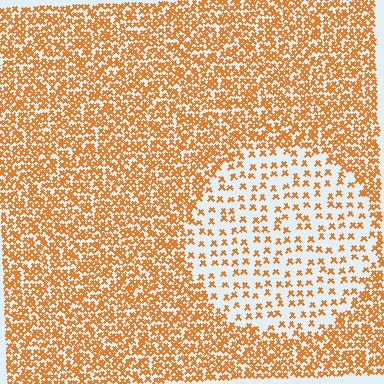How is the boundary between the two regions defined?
The boundary is defined by a change in element density (approximately 2.7x ratio). All elements are the same color, size, and shape.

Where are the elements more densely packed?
The elements are more densely packed outside the circle boundary.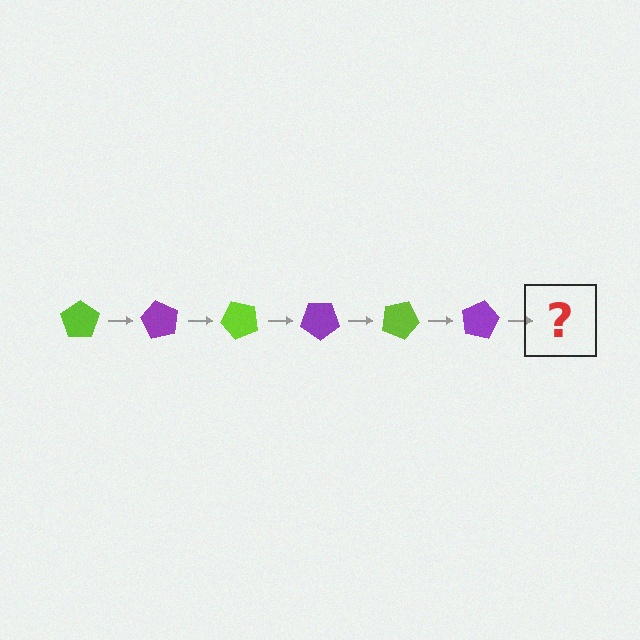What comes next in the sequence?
The next element should be a lime pentagon, rotated 360 degrees from the start.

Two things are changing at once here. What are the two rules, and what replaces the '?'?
The two rules are that it rotates 60 degrees each step and the color cycles through lime and purple. The '?' should be a lime pentagon, rotated 360 degrees from the start.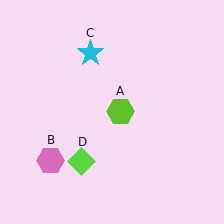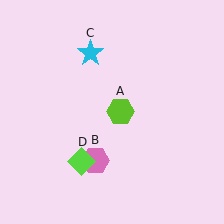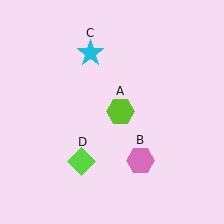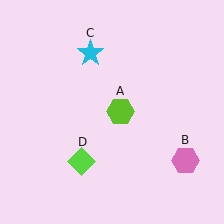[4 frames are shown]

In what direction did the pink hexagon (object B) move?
The pink hexagon (object B) moved right.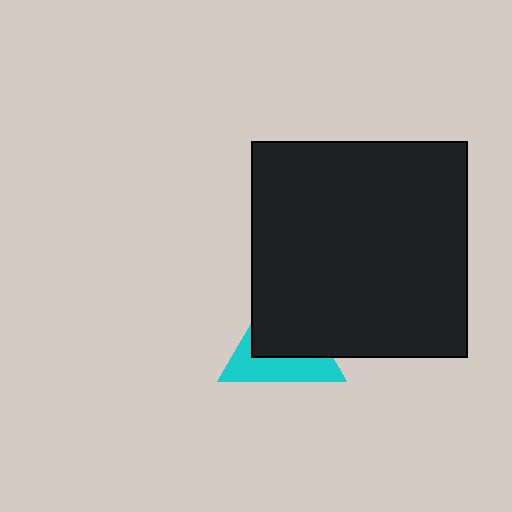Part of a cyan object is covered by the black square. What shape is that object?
It is a triangle.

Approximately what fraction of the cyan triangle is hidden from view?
Roughly 57% of the cyan triangle is hidden behind the black square.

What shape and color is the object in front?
The object in front is a black square.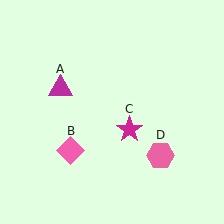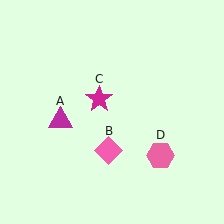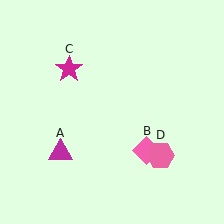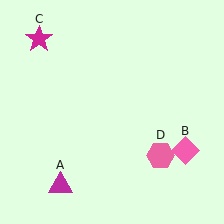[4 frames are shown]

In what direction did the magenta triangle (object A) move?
The magenta triangle (object A) moved down.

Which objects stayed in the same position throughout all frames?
Pink hexagon (object D) remained stationary.